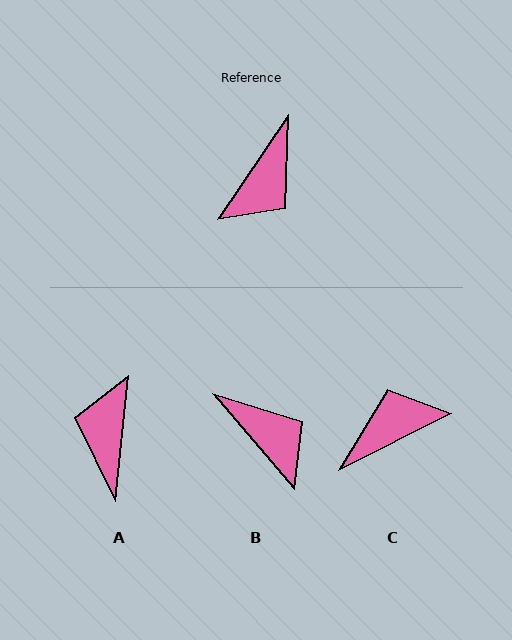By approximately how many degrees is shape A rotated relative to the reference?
Approximately 152 degrees clockwise.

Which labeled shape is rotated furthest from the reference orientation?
A, about 152 degrees away.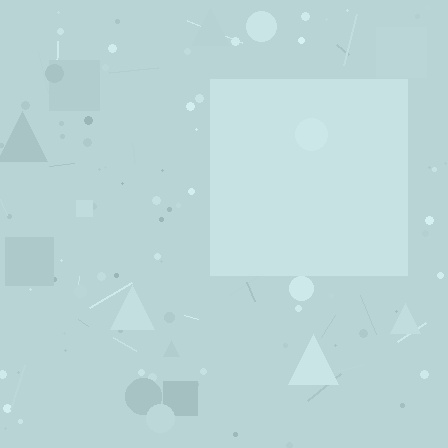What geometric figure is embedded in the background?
A square is embedded in the background.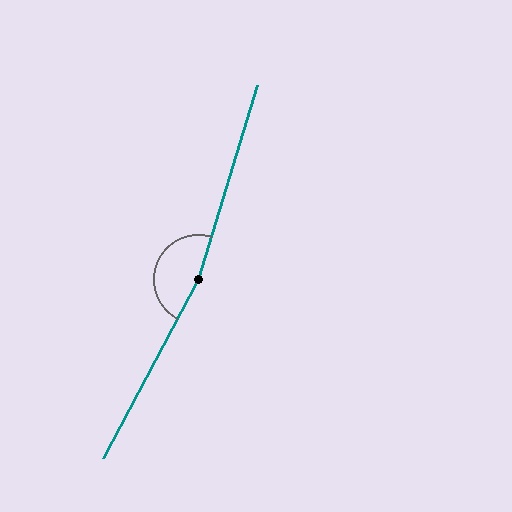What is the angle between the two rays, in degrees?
Approximately 169 degrees.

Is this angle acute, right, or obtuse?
It is obtuse.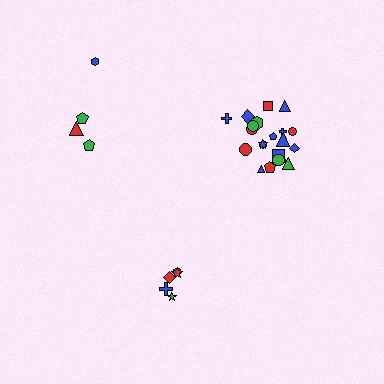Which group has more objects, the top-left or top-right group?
The top-right group.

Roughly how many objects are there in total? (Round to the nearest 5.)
Roughly 30 objects in total.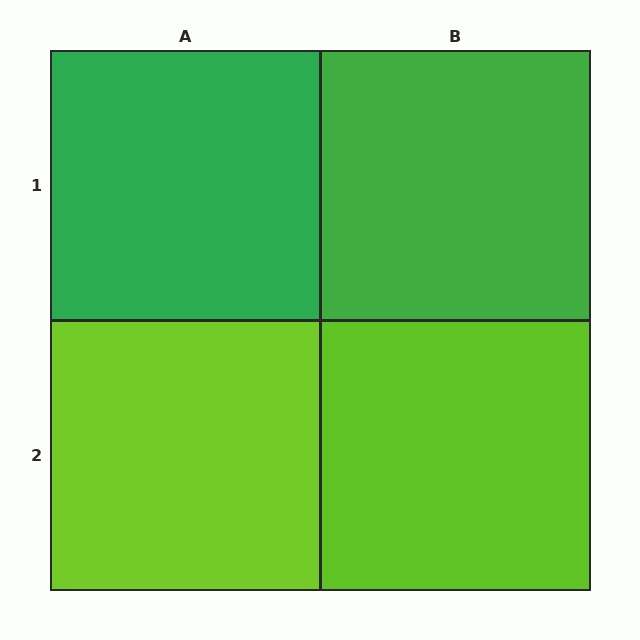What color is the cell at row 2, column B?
Lime.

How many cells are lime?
2 cells are lime.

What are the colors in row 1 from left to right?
Green, green.